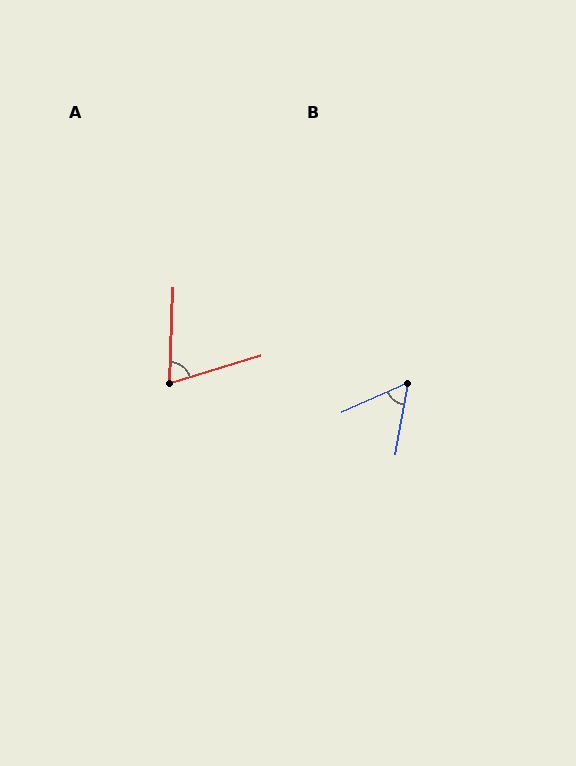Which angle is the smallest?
B, at approximately 56 degrees.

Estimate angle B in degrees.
Approximately 56 degrees.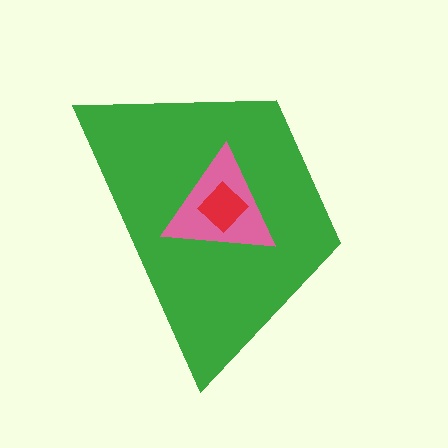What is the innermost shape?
The red diamond.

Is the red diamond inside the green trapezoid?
Yes.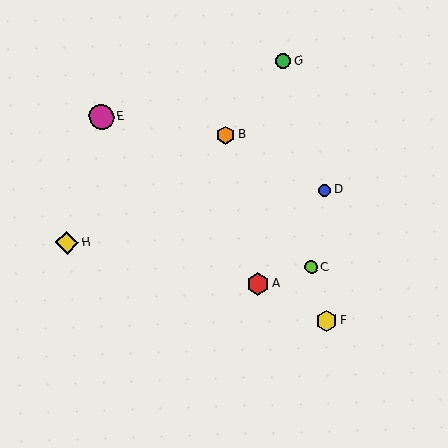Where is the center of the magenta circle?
The center of the magenta circle is at (101, 117).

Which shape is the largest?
The magenta circle (labeled E) is the largest.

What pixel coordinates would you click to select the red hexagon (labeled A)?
Click at (258, 284) to select the red hexagon A.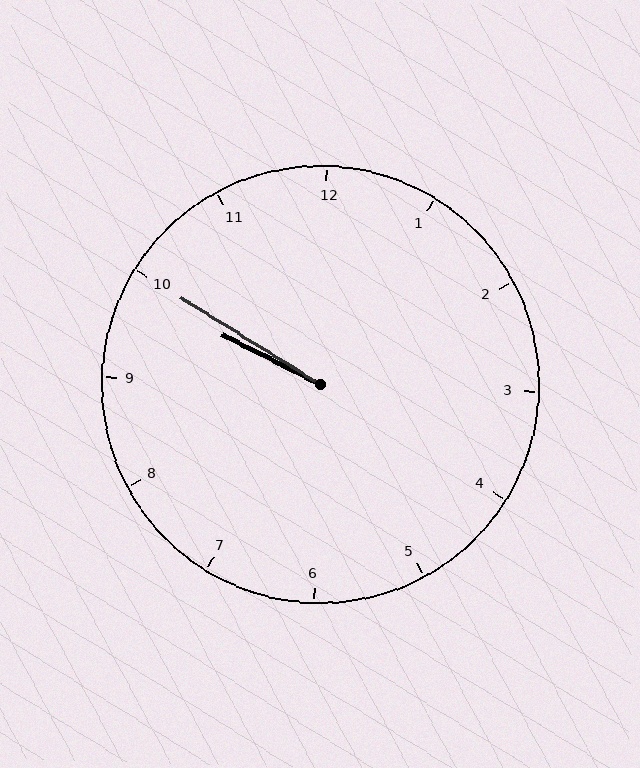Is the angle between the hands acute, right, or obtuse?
It is acute.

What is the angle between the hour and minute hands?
Approximately 5 degrees.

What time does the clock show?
9:50.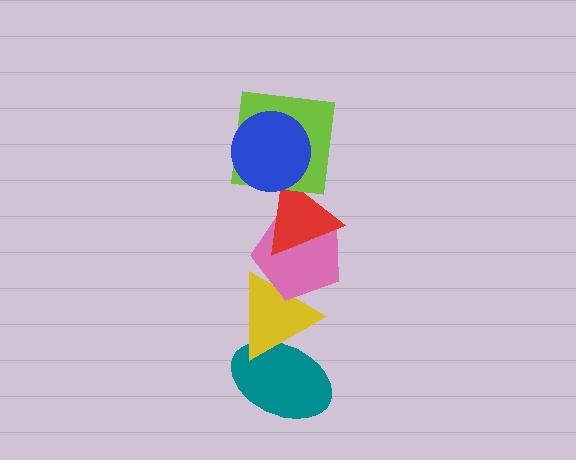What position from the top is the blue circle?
The blue circle is 1st from the top.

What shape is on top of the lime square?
The blue circle is on top of the lime square.